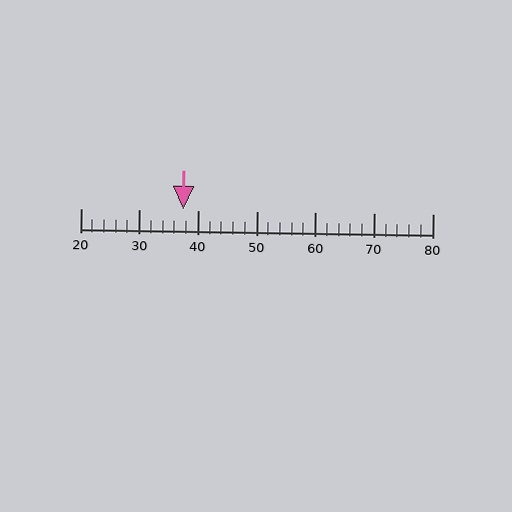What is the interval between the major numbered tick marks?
The major tick marks are spaced 10 units apart.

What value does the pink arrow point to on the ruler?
The pink arrow points to approximately 37.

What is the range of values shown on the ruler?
The ruler shows values from 20 to 80.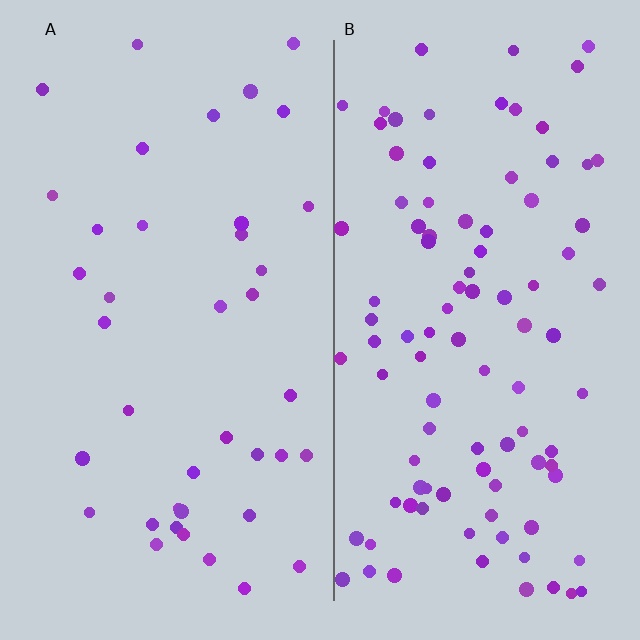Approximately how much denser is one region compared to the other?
Approximately 2.5× — region B over region A.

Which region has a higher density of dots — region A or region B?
B (the right).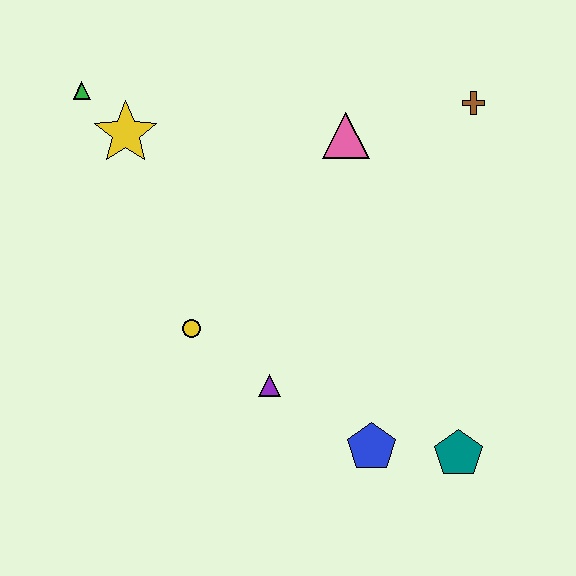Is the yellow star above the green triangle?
No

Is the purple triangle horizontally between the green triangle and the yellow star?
No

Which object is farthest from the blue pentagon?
The green triangle is farthest from the blue pentagon.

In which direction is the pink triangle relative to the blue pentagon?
The pink triangle is above the blue pentagon.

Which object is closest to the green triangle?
The yellow star is closest to the green triangle.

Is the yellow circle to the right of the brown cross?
No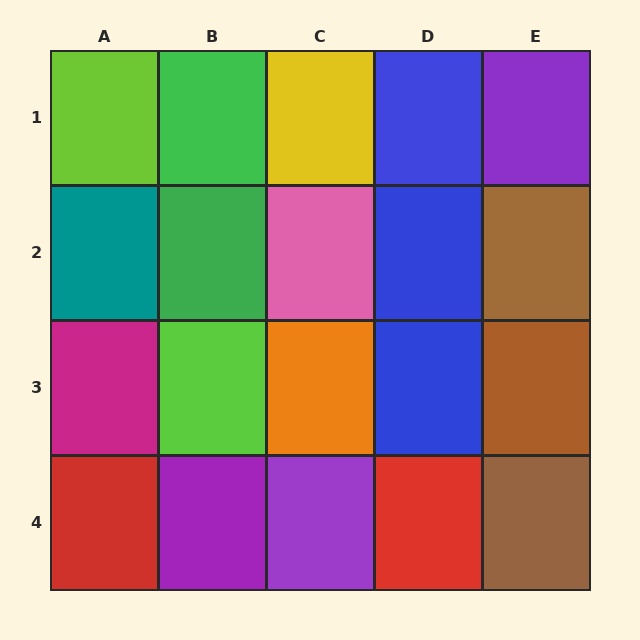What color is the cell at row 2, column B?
Green.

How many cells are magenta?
1 cell is magenta.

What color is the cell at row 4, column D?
Red.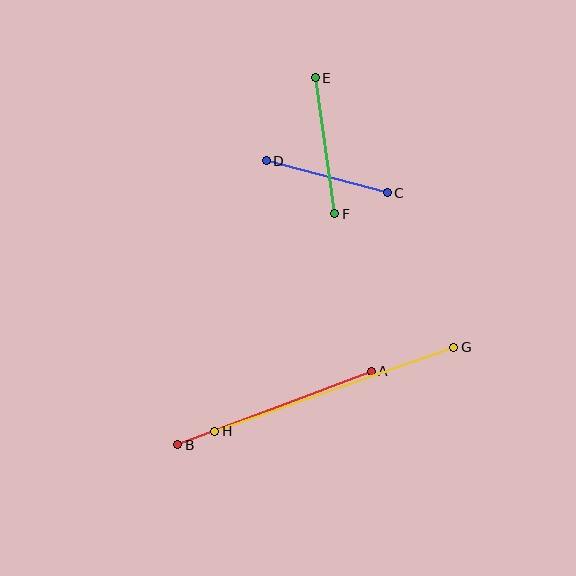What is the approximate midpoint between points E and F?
The midpoint is at approximately (325, 146) pixels.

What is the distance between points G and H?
The distance is approximately 253 pixels.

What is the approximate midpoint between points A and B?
The midpoint is at approximately (274, 408) pixels.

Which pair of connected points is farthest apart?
Points G and H are farthest apart.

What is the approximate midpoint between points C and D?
The midpoint is at approximately (327, 177) pixels.